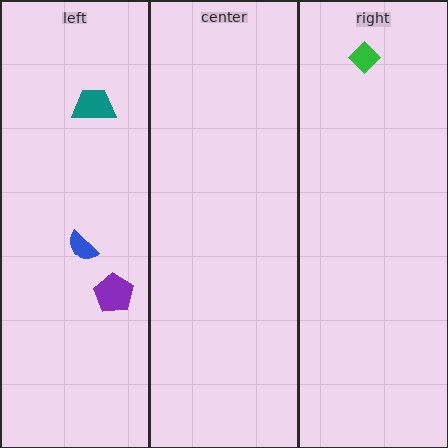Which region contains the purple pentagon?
The left region.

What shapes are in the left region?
The purple pentagon, the teal trapezoid, the blue semicircle.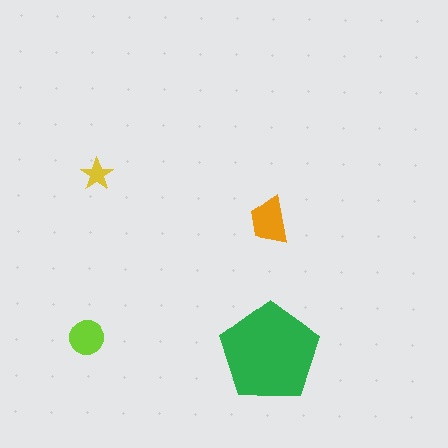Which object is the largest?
The green pentagon.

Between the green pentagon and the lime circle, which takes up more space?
The green pentagon.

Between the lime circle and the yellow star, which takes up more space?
The lime circle.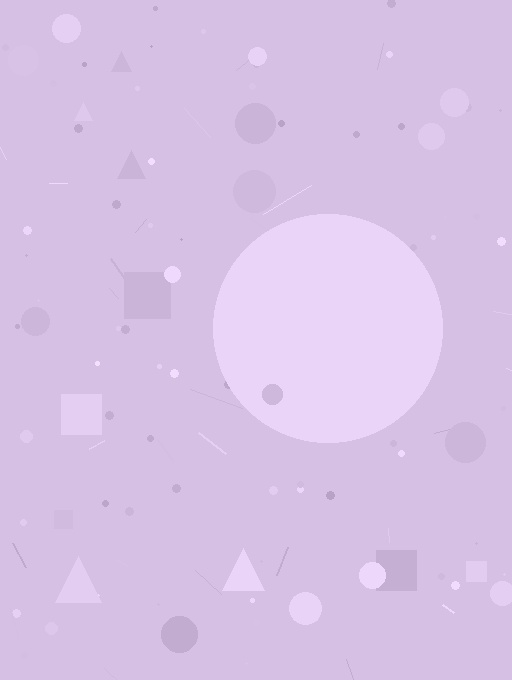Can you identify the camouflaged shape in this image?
The camouflaged shape is a circle.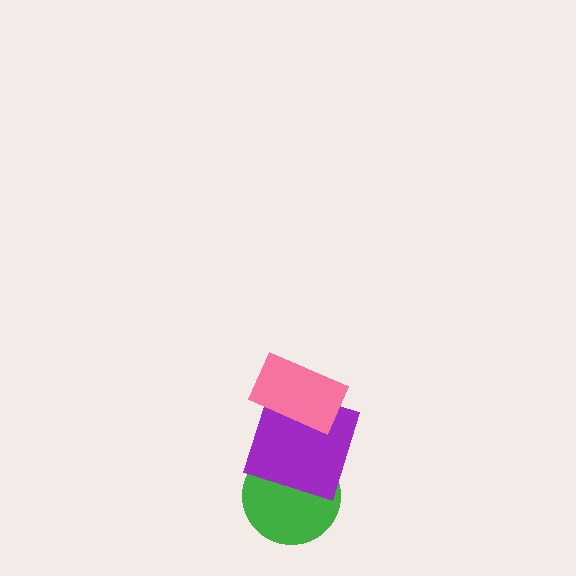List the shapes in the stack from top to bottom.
From top to bottom: the pink rectangle, the purple square, the green circle.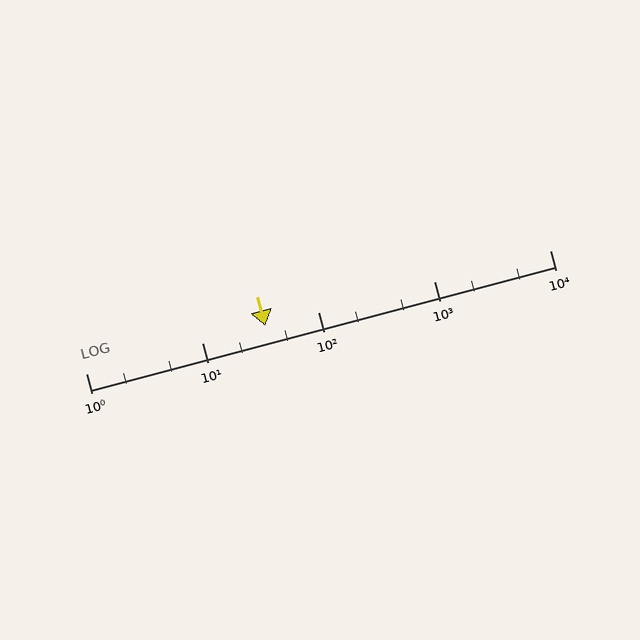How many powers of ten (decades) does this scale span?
The scale spans 4 decades, from 1 to 10000.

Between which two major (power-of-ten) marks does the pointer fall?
The pointer is between 10 and 100.